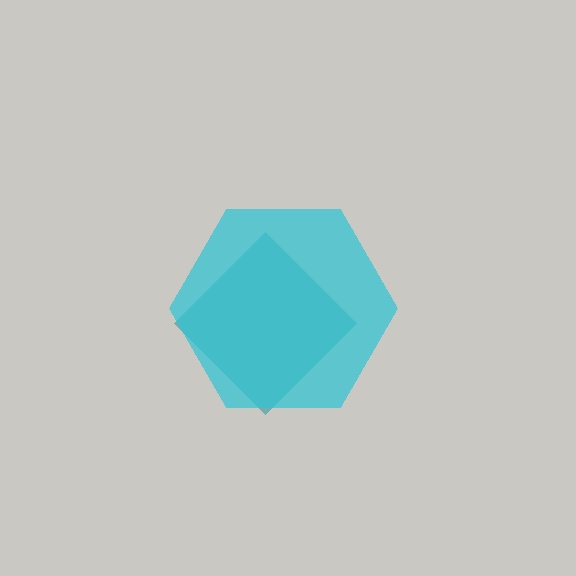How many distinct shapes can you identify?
There are 2 distinct shapes: a teal diamond, a cyan hexagon.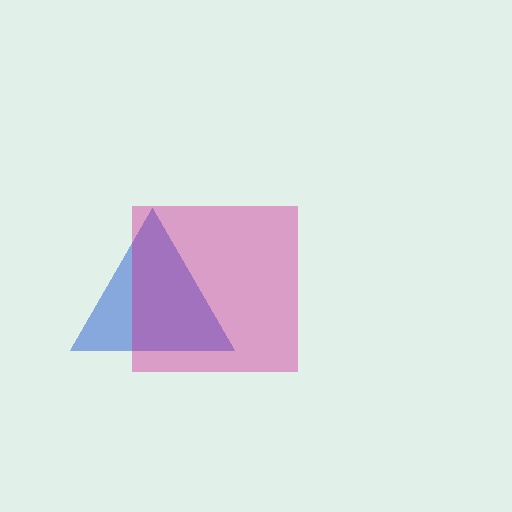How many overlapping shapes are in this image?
There are 2 overlapping shapes in the image.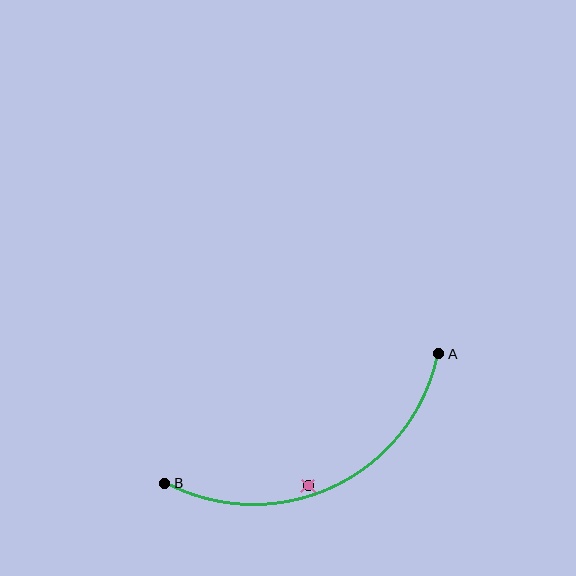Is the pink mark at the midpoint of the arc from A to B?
No — the pink mark does not lie on the arc at all. It sits slightly inside the curve.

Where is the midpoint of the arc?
The arc midpoint is the point on the curve farthest from the straight line joining A and B. It sits below that line.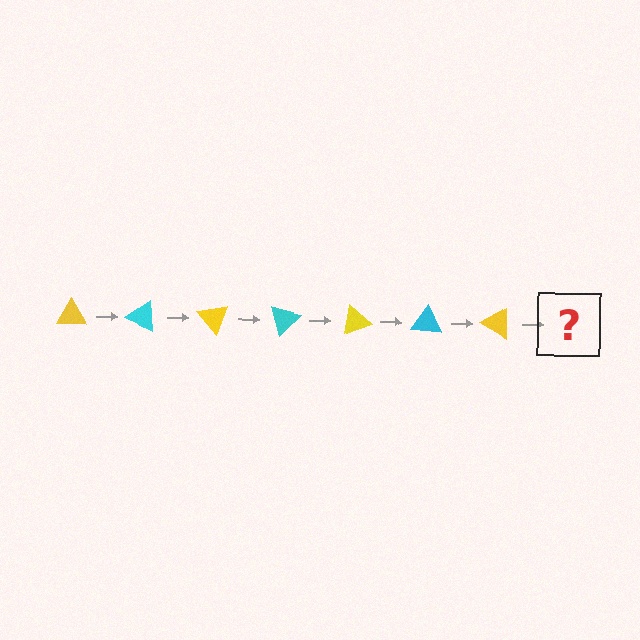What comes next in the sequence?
The next element should be a cyan triangle, rotated 175 degrees from the start.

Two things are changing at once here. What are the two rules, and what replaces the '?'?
The two rules are that it rotates 25 degrees each step and the color cycles through yellow and cyan. The '?' should be a cyan triangle, rotated 175 degrees from the start.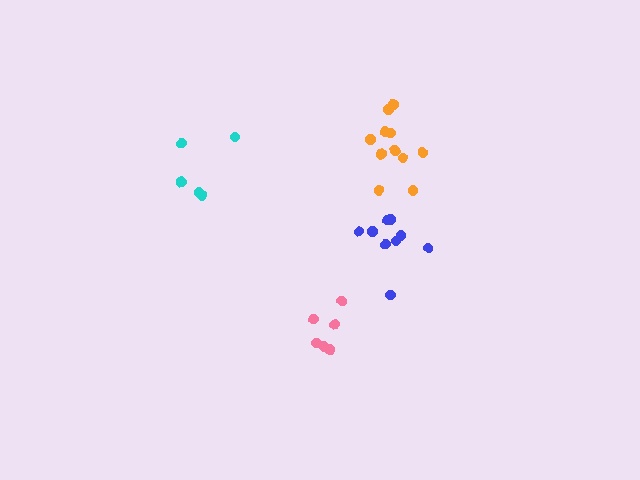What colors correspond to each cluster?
The clusters are colored: blue, cyan, pink, orange.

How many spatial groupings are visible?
There are 4 spatial groupings.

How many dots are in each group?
Group 1: 9 dots, Group 2: 5 dots, Group 3: 6 dots, Group 4: 11 dots (31 total).